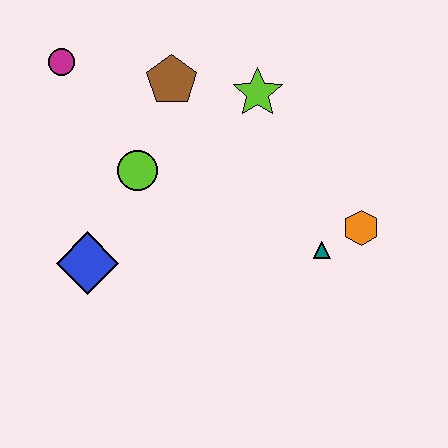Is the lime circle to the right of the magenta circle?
Yes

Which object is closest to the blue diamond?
The lime circle is closest to the blue diamond.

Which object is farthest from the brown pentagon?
The orange hexagon is farthest from the brown pentagon.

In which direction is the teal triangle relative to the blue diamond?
The teal triangle is to the right of the blue diamond.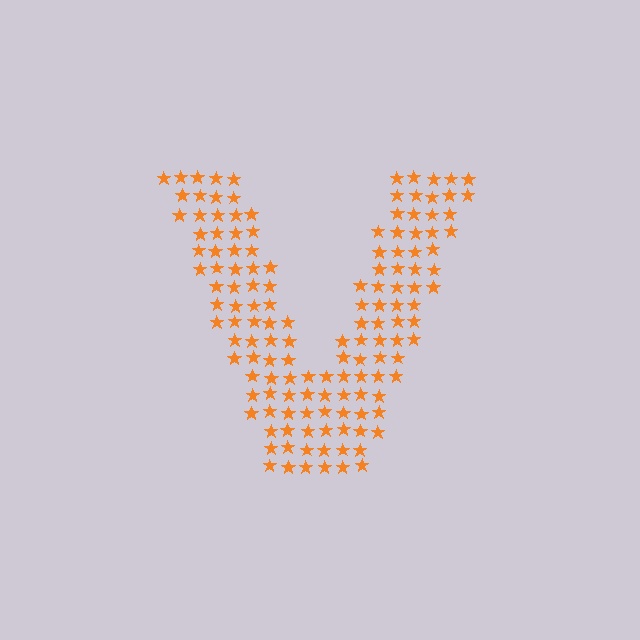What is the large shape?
The large shape is the letter V.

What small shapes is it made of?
It is made of small stars.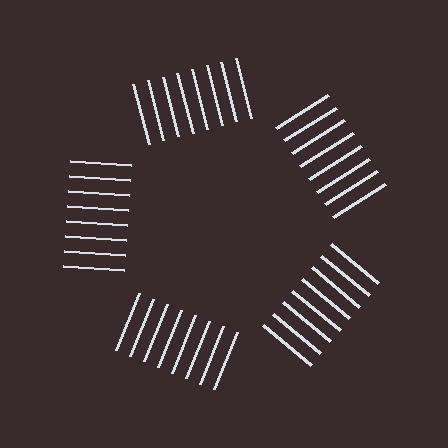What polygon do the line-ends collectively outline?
An illusory pentagon — the line segments terminate on its edges but no continuous stroke is drawn.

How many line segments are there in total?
40 — 8 along each of the 5 edges.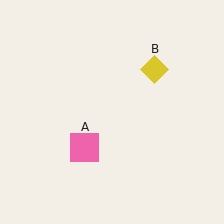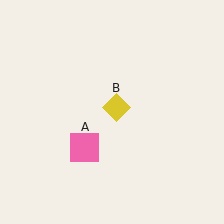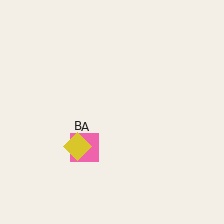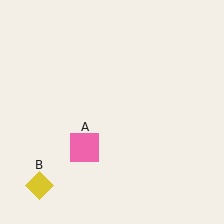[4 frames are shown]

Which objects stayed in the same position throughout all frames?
Pink square (object A) remained stationary.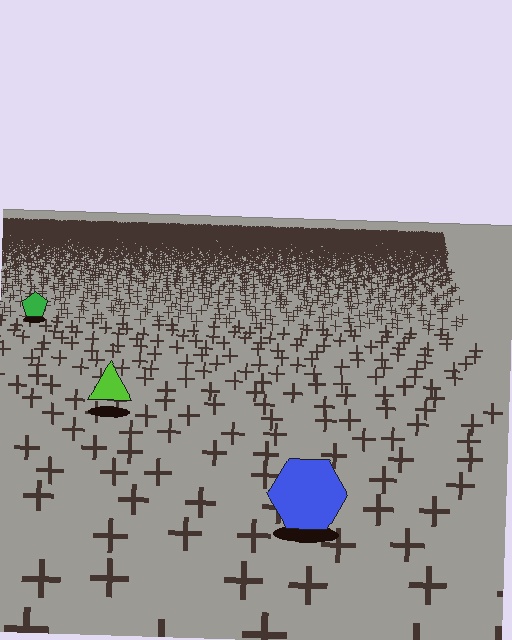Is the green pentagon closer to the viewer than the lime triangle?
No. The lime triangle is closer — you can tell from the texture gradient: the ground texture is coarser near it.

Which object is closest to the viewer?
The blue hexagon is closest. The texture marks near it are larger and more spread out.